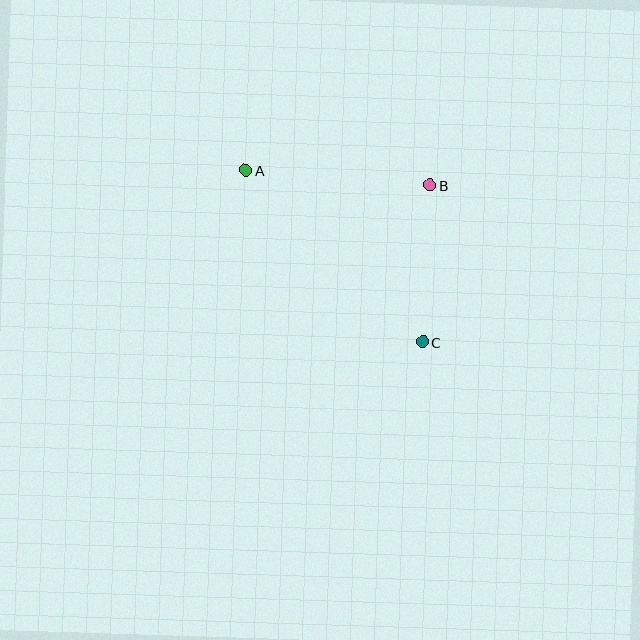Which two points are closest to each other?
Points B and C are closest to each other.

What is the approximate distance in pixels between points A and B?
The distance between A and B is approximately 185 pixels.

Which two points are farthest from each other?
Points A and C are farthest from each other.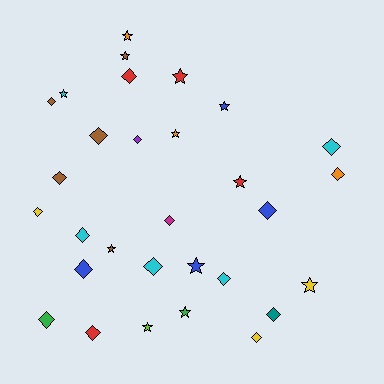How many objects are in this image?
There are 30 objects.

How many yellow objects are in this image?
There are 3 yellow objects.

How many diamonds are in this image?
There are 18 diamonds.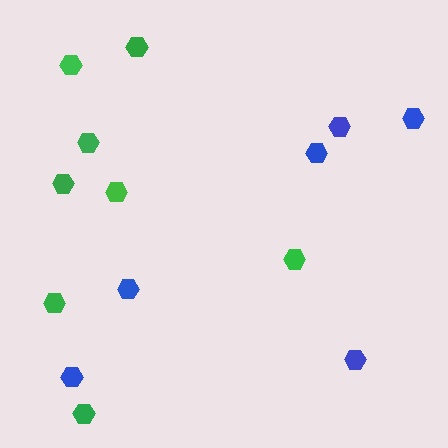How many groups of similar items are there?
There are 2 groups: one group of blue hexagons (6) and one group of green hexagons (8).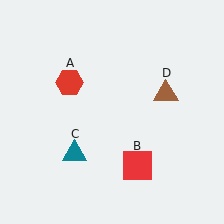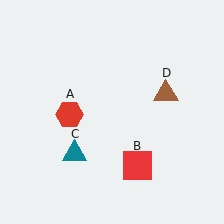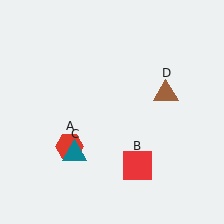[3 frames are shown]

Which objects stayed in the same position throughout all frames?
Red square (object B) and teal triangle (object C) and brown triangle (object D) remained stationary.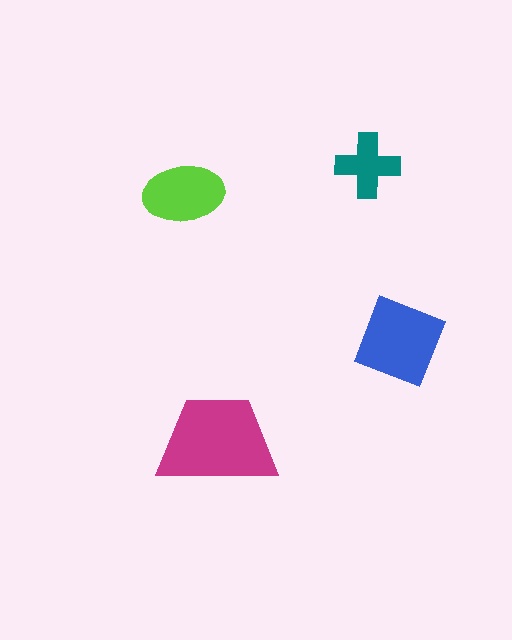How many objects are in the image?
There are 4 objects in the image.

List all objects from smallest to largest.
The teal cross, the lime ellipse, the blue square, the magenta trapezoid.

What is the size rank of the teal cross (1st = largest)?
4th.